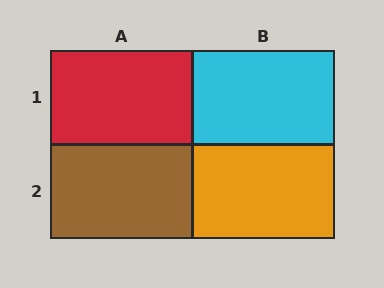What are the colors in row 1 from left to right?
Red, cyan.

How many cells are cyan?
1 cell is cyan.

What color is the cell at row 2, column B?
Orange.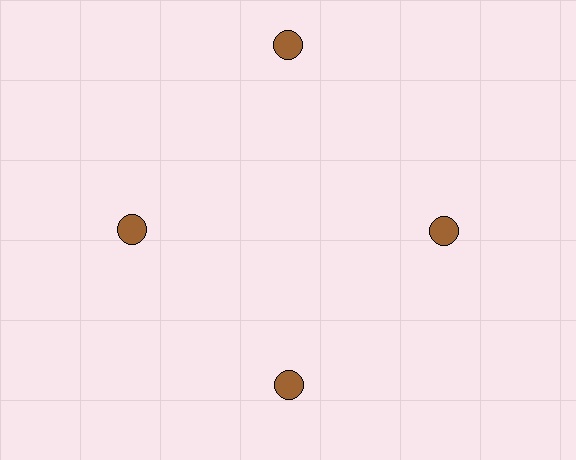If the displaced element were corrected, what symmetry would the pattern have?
It would have 4-fold rotational symmetry — the pattern would map onto itself every 90 degrees.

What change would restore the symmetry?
The symmetry would be restored by moving it inward, back onto the ring so that all 4 circles sit at equal angles and equal distance from the center.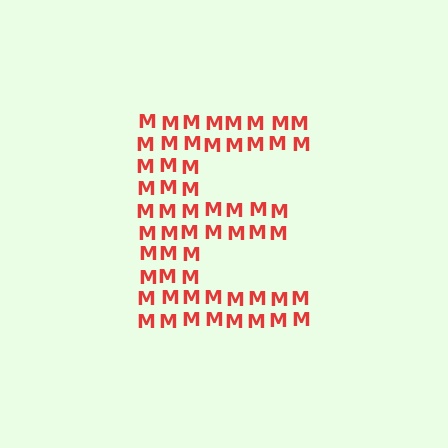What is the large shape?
The large shape is the letter E.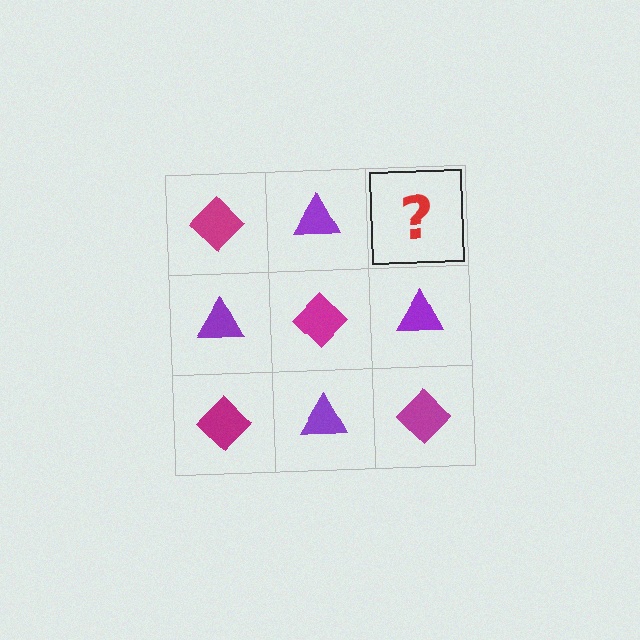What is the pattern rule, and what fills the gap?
The rule is that it alternates magenta diamond and purple triangle in a checkerboard pattern. The gap should be filled with a magenta diamond.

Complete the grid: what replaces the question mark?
The question mark should be replaced with a magenta diamond.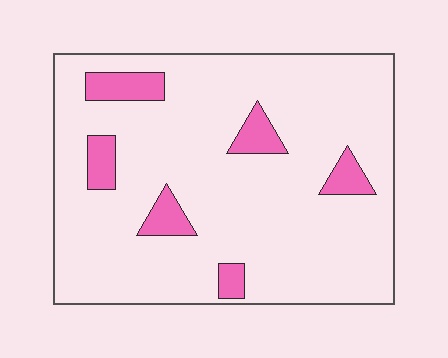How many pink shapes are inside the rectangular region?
6.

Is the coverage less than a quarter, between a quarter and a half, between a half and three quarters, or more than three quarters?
Less than a quarter.